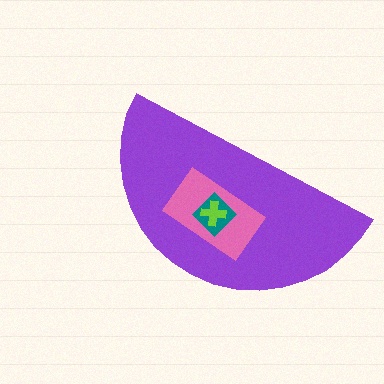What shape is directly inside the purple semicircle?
The pink rectangle.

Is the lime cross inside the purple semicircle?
Yes.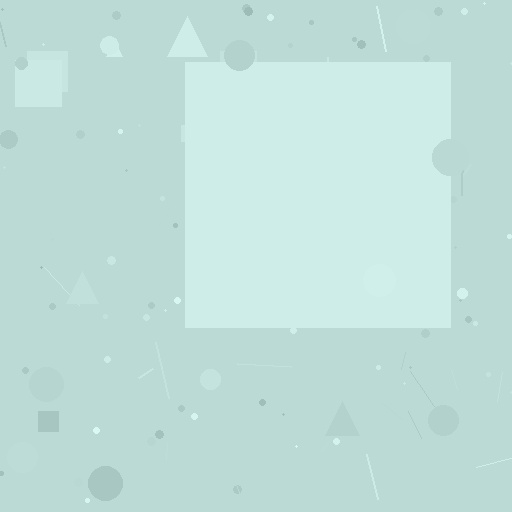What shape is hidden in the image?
A square is hidden in the image.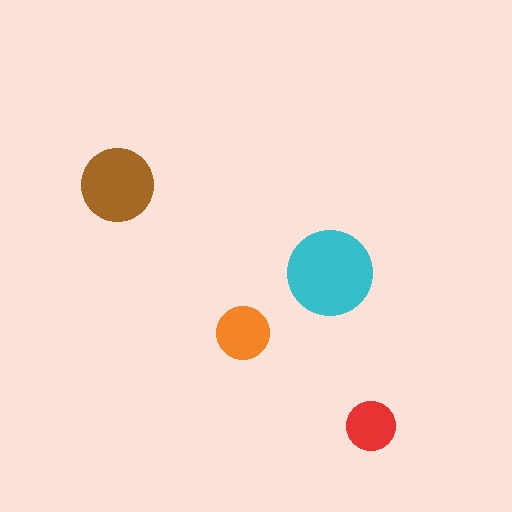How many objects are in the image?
There are 4 objects in the image.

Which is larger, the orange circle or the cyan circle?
The cyan one.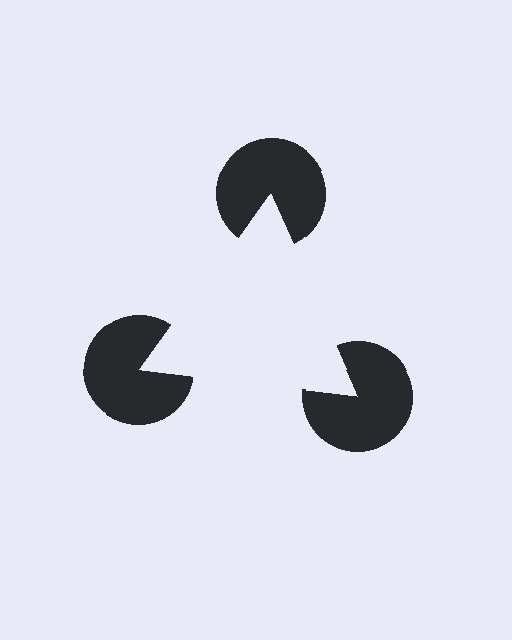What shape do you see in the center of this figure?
An illusory triangle — its edges are inferred from the aligned wedge cuts in the pac-man discs, not physically drawn.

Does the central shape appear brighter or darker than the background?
It typically appears slightly brighter than the background, even though no actual brightness change is drawn.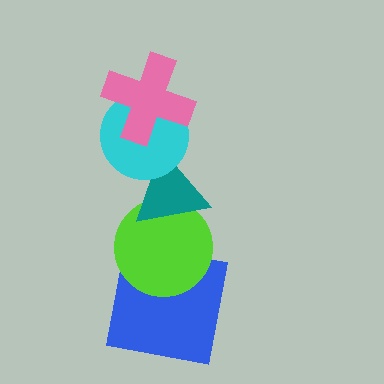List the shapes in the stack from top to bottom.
From top to bottom: the pink cross, the cyan circle, the teal triangle, the lime circle, the blue square.